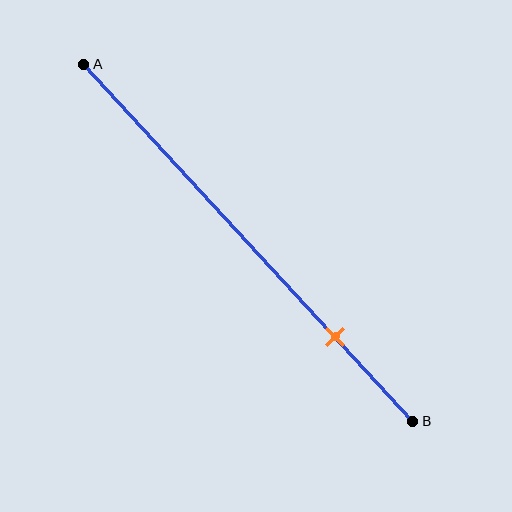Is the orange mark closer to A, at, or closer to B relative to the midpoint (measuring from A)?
The orange mark is closer to point B than the midpoint of segment AB.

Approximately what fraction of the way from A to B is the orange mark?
The orange mark is approximately 75% of the way from A to B.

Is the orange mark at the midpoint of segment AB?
No, the mark is at about 75% from A, not at the 50% midpoint.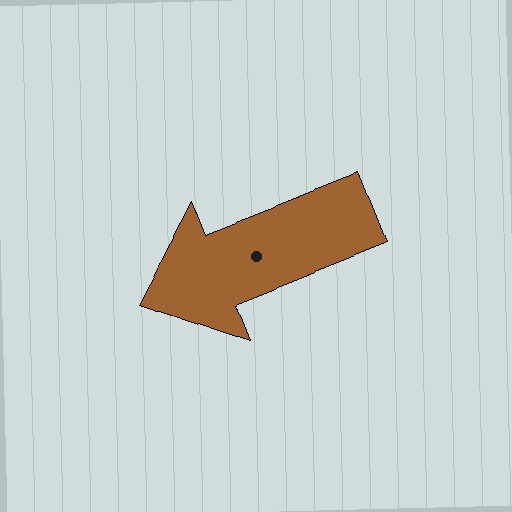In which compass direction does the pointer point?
West.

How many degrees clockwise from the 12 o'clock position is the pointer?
Approximately 248 degrees.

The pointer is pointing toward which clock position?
Roughly 8 o'clock.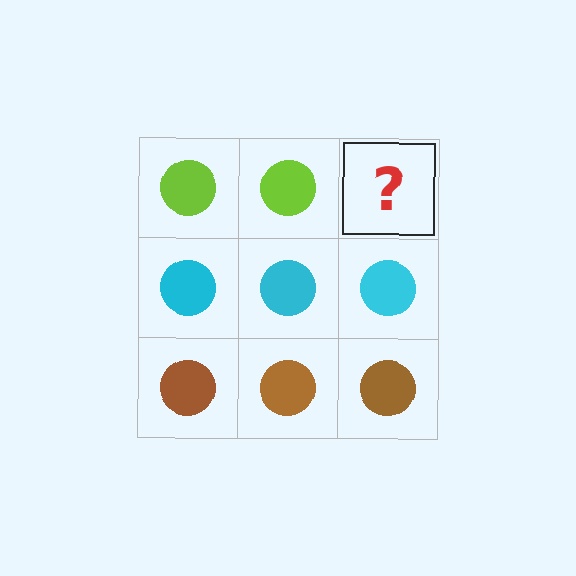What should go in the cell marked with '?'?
The missing cell should contain a lime circle.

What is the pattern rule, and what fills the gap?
The rule is that each row has a consistent color. The gap should be filled with a lime circle.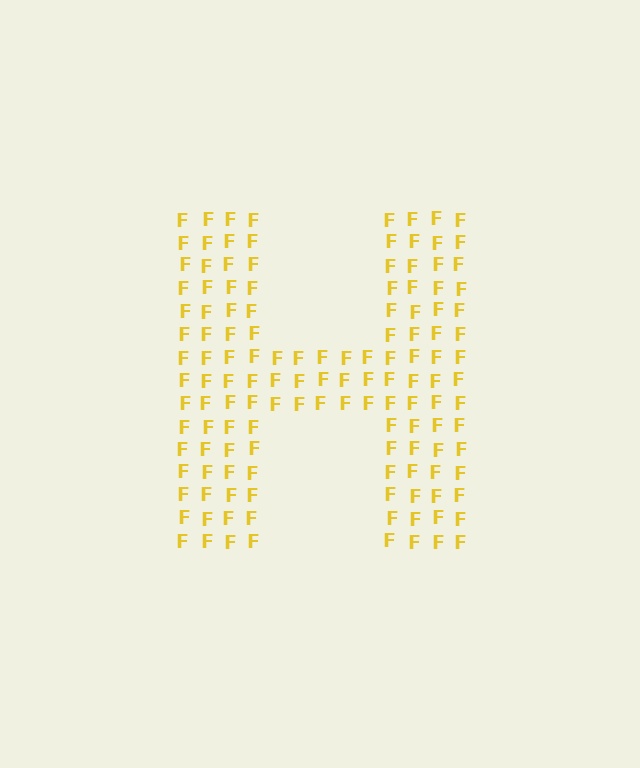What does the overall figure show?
The overall figure shows the letter H.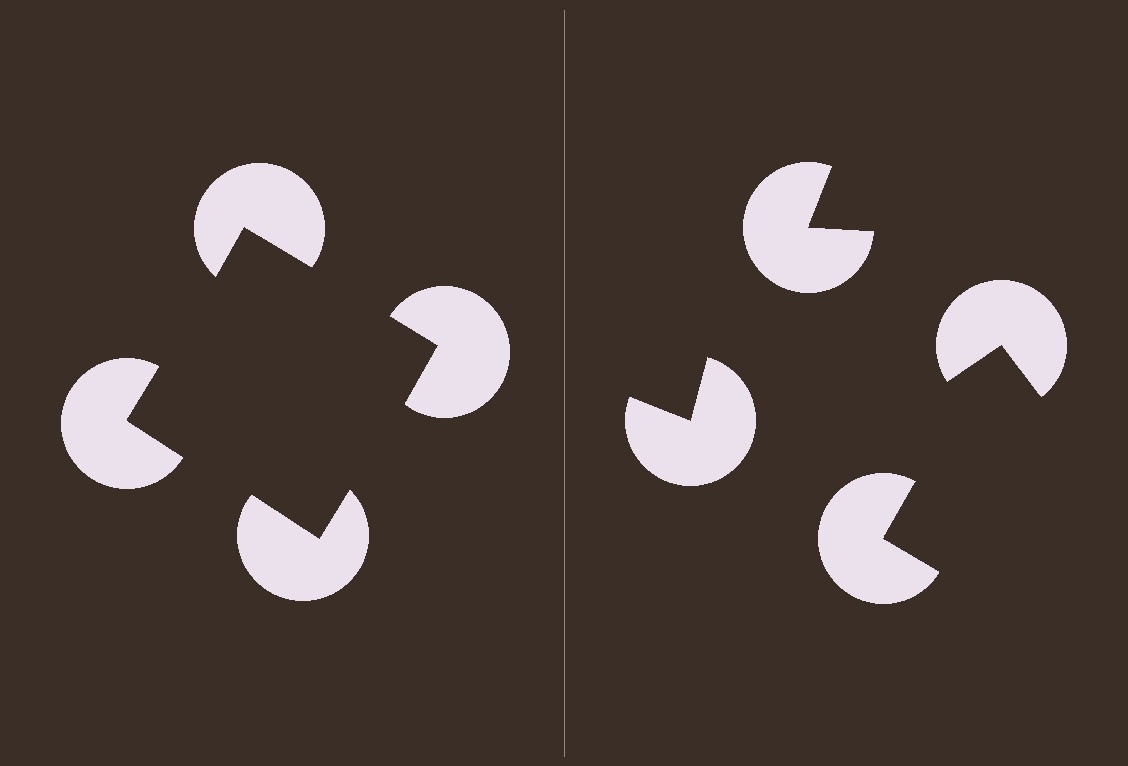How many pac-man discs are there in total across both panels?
8 — 4 on each side.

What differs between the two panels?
The pac-man discs are positioned identically on both sides; only the wedge orientations differ. On the left they align to a square; on the right they are misaligned.